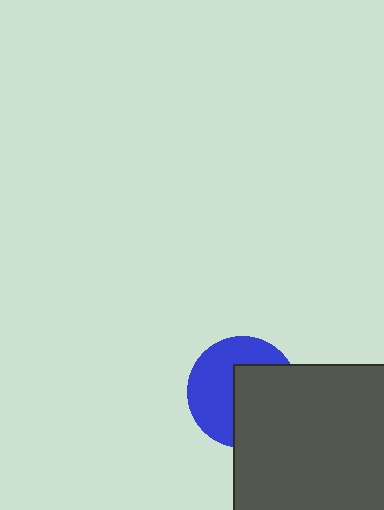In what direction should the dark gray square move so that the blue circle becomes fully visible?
The dark gray square should move right. That is the shortest direction to clear the overlap and leave the blue circle fully visible.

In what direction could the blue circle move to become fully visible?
The blue circle could move left. That would shift it out from behind the dark gray square entirely.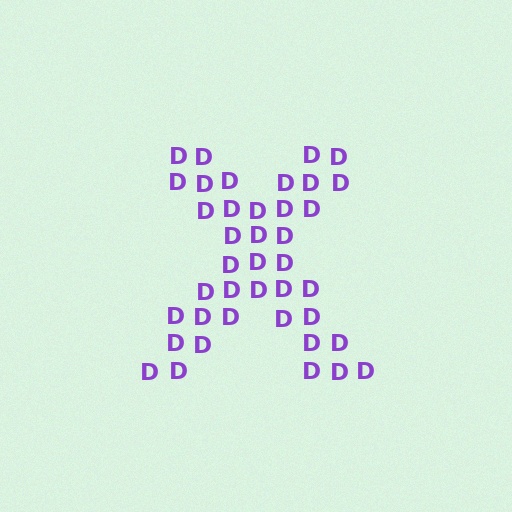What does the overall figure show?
The overall figure shows the letter X.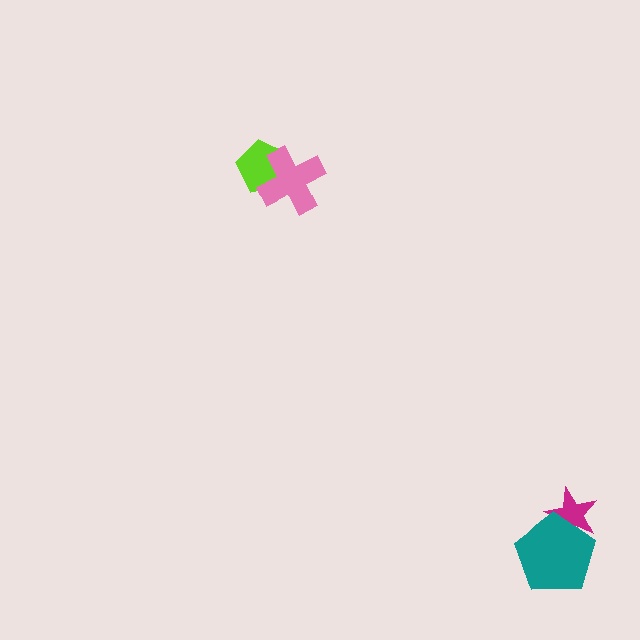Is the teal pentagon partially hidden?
No, no other shape covers it.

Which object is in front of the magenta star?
The teal pentagon is in front of the magenta star.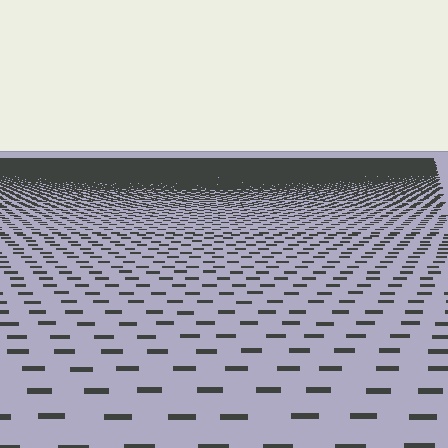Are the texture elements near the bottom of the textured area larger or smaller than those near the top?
Larger. Near the bottom, elements are closer to the viewer and appear at a bigger on-screen size.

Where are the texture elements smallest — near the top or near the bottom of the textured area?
Near the top.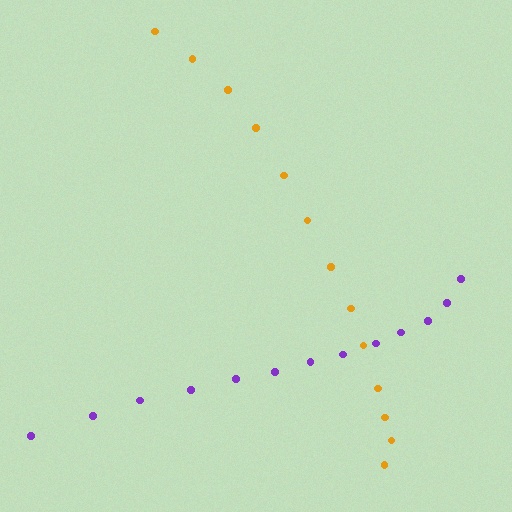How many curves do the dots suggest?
There are 2 distinct paths.